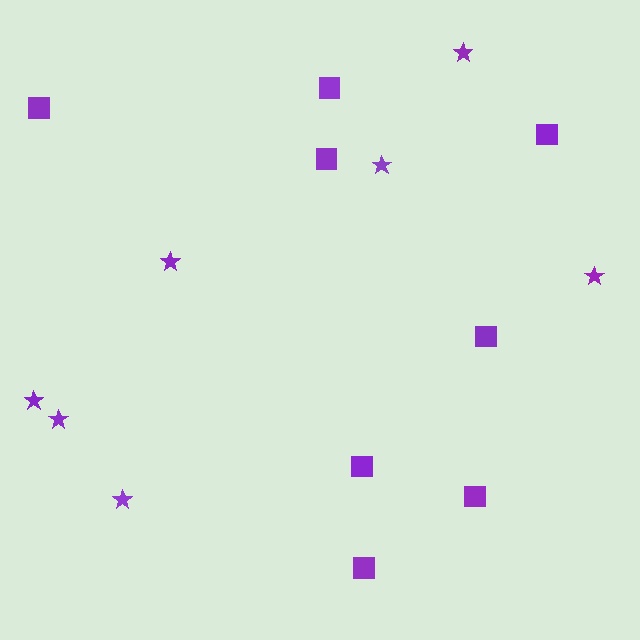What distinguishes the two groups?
There are 2 groups: one group of squares (8) and one group of stars (7).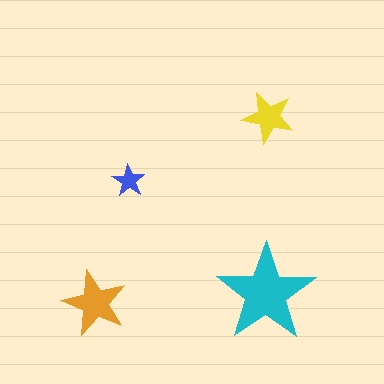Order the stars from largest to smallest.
the cyan one, the orange one, the yellow one, the blue one.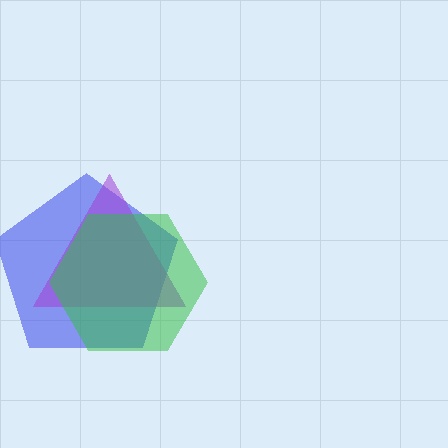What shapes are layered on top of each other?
The layered shapes are: a blue pentagon, a purple triangle, a green hexagon.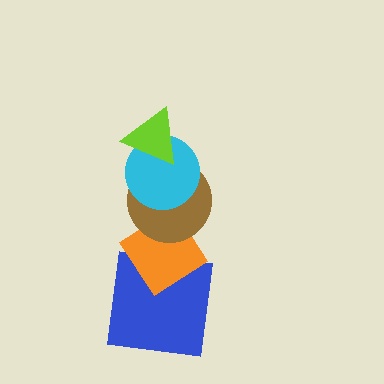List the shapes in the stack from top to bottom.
From top to bottom: the lime triangle, the cyan circle, the brown circle, the orange diamond, the blue square.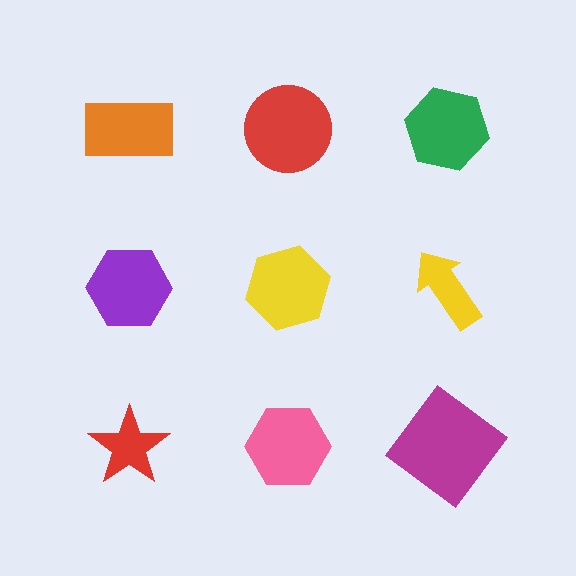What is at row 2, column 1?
A purple hexagon.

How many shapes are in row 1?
3 shapes.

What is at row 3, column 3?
A magenta diamond.